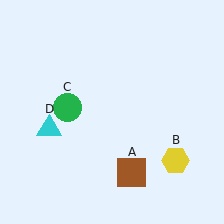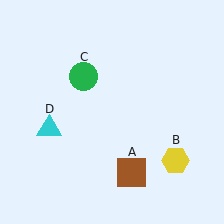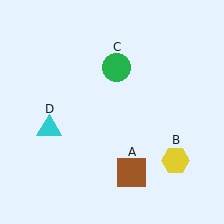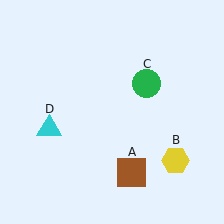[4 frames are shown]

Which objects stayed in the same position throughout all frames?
Brown square (object A) and yellow hexagon (object B) and cyan triangle (object D) remained stationary.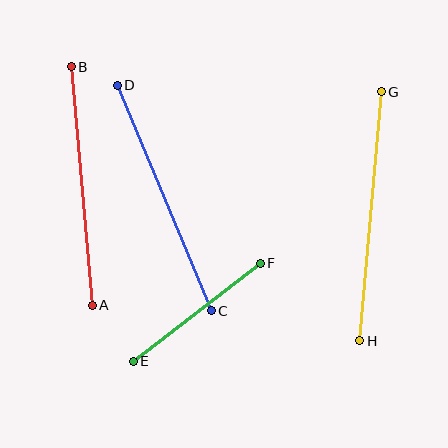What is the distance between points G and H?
The distance is approximately 250 pixels.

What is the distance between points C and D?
The distance is approximately 244 pixels.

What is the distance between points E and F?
The distance is approximately 160 pixels.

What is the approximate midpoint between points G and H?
The midpoint is at approximately (371, 216) pixels.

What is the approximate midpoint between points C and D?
The midpoint is at approximately (164, 198) pixels.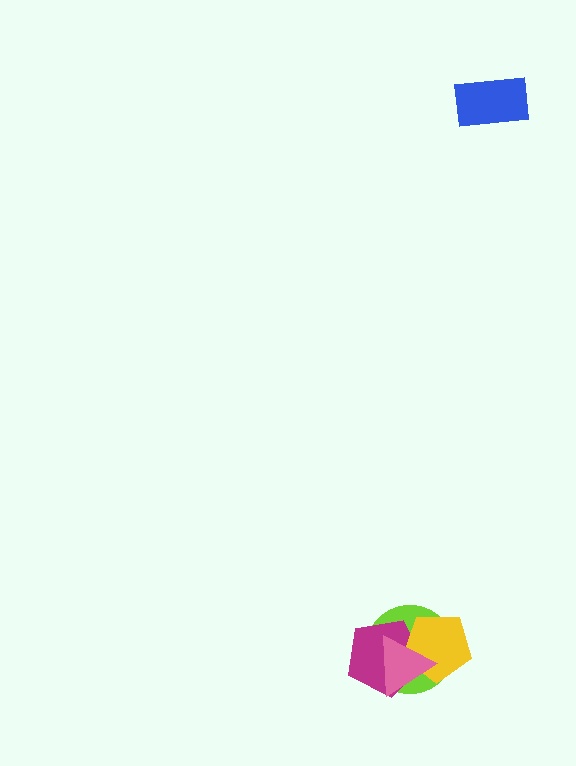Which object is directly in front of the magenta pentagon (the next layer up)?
The yellow pentagon is directly in front of the magenta pentagon.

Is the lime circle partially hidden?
Yes, it is partially covered by another shape.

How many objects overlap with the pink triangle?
3 objects overlap with the pink triangle.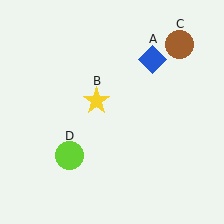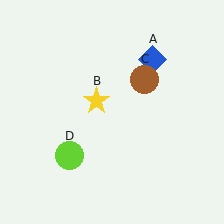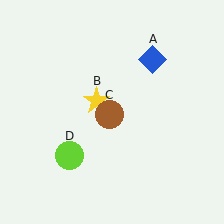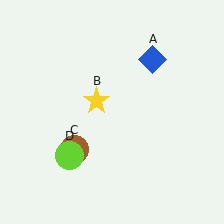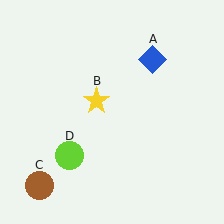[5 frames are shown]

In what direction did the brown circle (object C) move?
The brown circle (object C) moved down and to the left.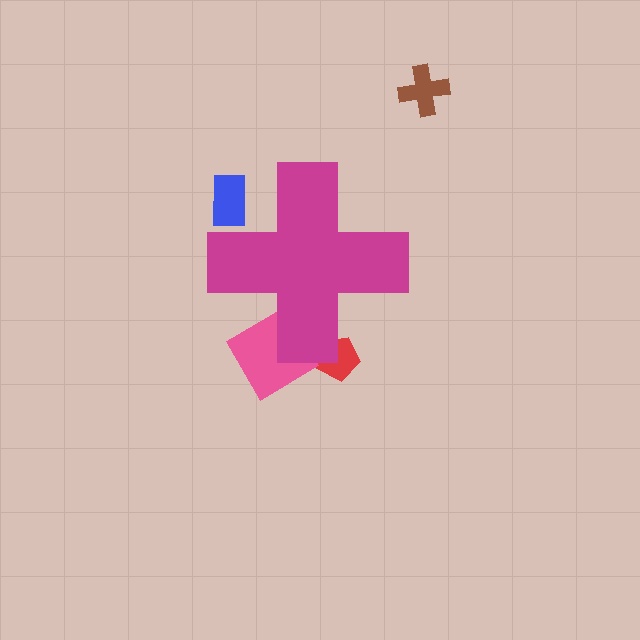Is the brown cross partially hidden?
No, the brown cross is fully visible.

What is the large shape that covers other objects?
A magenta cross.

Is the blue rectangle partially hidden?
Yes, the blue rectangle is partially hidden behind the magenta cross.